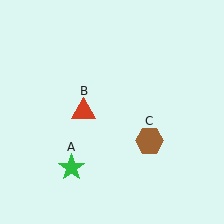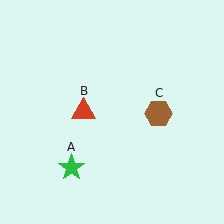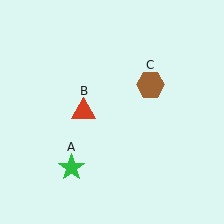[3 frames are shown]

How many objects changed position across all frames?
1 object changed position: brown hexagon (object C).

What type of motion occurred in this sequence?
The brown hexagon (object C) rotated counterclockwise around the center of the scene.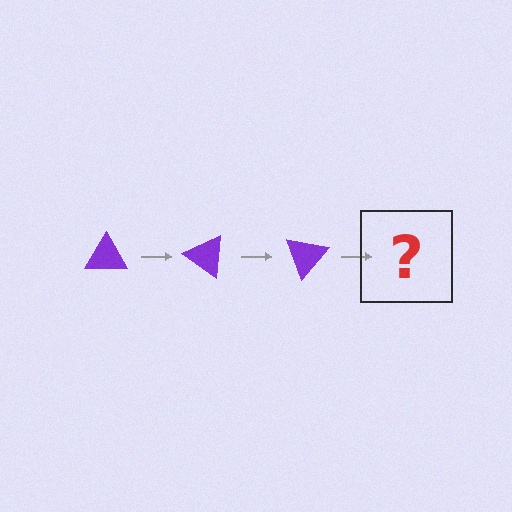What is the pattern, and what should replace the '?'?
The pattern is that the triangle rotates 35 degrees each step. The '?' should be a purple triangle rotated 105 degrees.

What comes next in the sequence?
The next element should be a purple triangle rotated 105 degrees.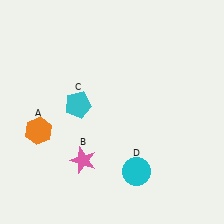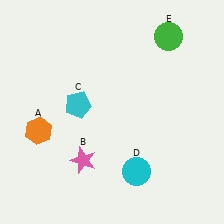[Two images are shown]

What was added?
A green circle (E) was added in Image 2.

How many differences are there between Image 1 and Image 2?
There is 1 difference between the two images.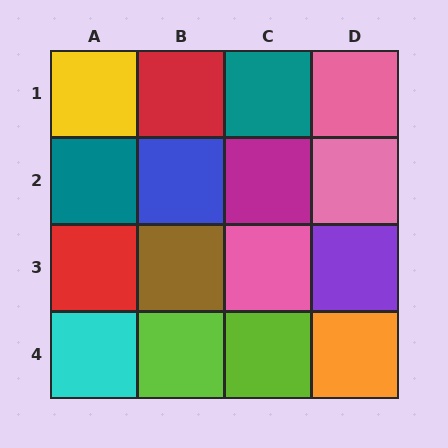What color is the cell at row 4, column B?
Lime.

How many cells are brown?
1 cell is brown.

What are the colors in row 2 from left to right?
Teal, blue, magenta, pink.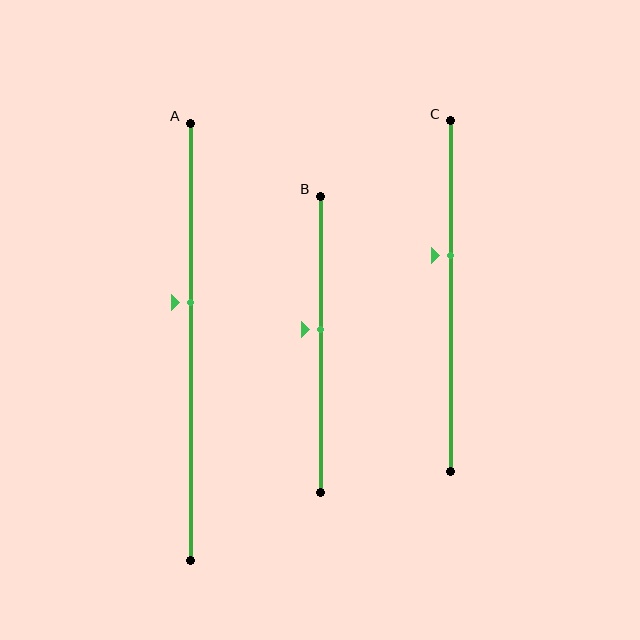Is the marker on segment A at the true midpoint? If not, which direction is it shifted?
No, the marker on segment A is shifted upward by about 9% of the segment length.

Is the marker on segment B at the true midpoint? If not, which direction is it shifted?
No, the marker on segment B is shifted upward by about 5% of the segment length.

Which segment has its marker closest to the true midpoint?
Segment B has its marker closest to the true midpoint.